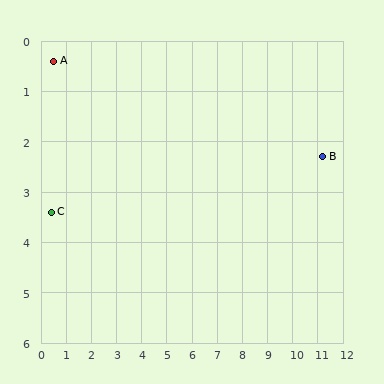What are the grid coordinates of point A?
Point A is at approximately (0.5, 0.4).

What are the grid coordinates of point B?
Point B is at approximately (11.2, 2.3).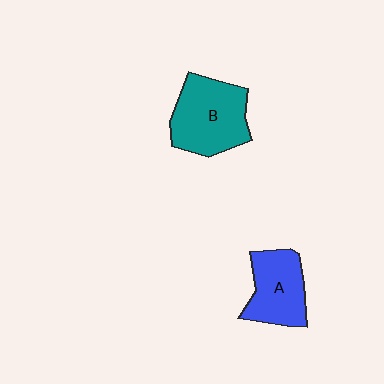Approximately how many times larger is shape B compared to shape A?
Approximately 1.3 times.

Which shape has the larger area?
Shape B (teal).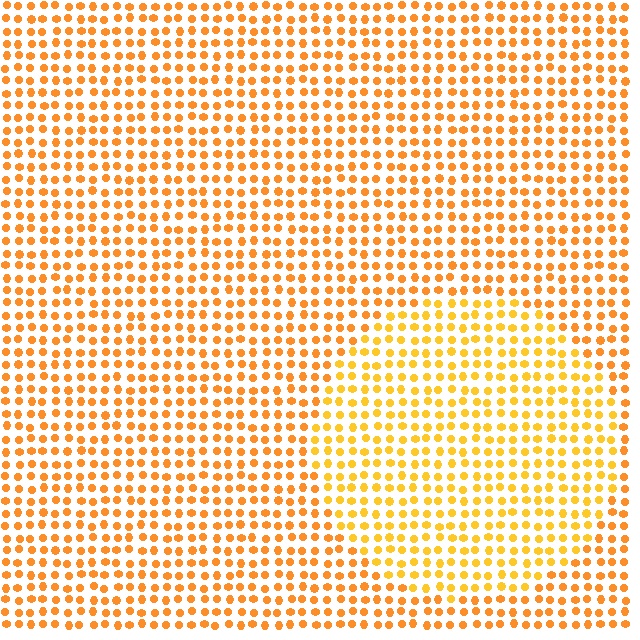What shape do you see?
I see a circle.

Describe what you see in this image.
The image is filled with small orange elements in a uniform arrangement. A circle-shaped region is visible where the elements are tinted to a slightly different hue, forming a subtle color boundary.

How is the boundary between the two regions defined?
The boundary is defined purely by a slight shift in hue (about 17 degrees). Spacing, size, and orientation are identical on both sides.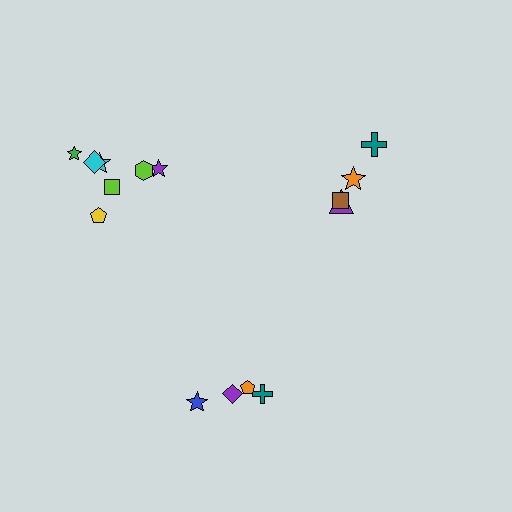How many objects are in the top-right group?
There are 4 objects.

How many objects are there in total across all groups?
There are 15 objects.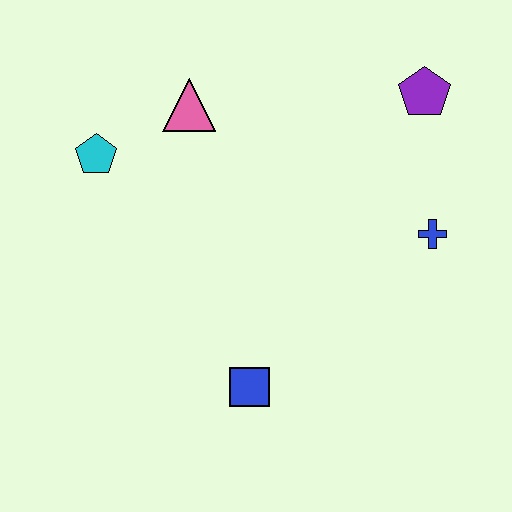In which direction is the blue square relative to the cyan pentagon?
The blue square is below the cyan pentagon.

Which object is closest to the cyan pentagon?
The pink triangle is closest to the cyan pentagon.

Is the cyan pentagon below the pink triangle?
Yes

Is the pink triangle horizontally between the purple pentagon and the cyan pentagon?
Yes